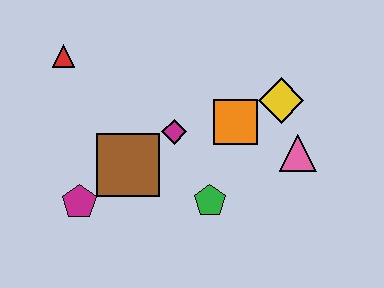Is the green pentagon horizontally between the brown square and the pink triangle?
Yes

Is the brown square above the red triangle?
No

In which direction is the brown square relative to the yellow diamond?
The brown square is to the left of the yellow diamond.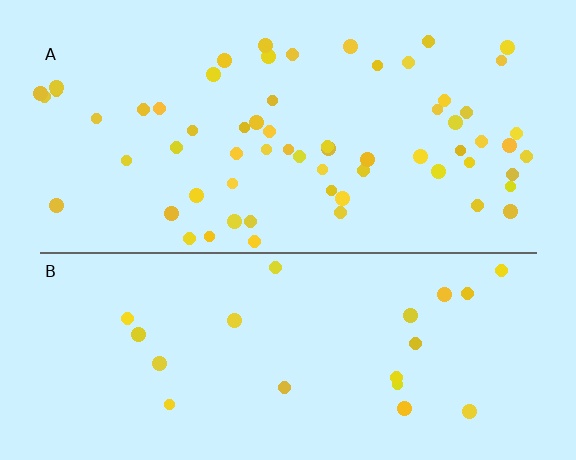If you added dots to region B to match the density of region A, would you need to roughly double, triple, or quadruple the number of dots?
Approximately triple.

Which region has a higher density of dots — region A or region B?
A (the top).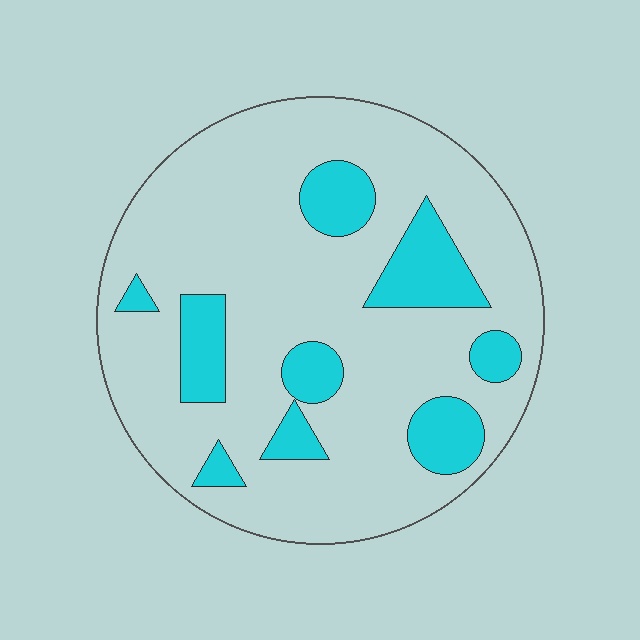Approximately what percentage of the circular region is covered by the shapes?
Approximately 20%.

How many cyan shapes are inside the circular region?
9.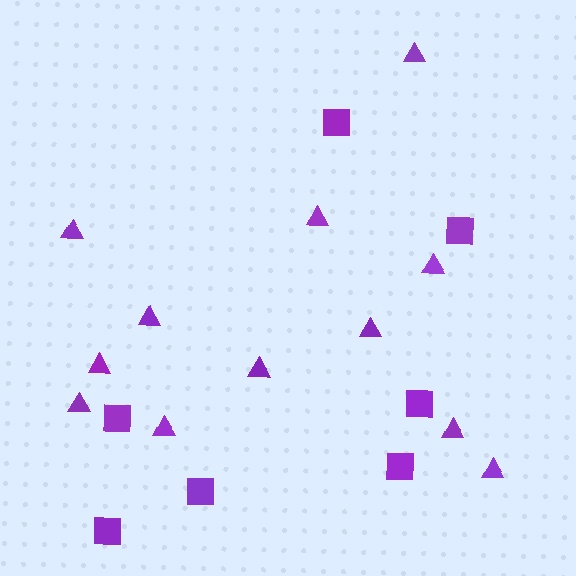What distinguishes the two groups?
There are 2 groups: one group of squares (7) and one group of triangles (12).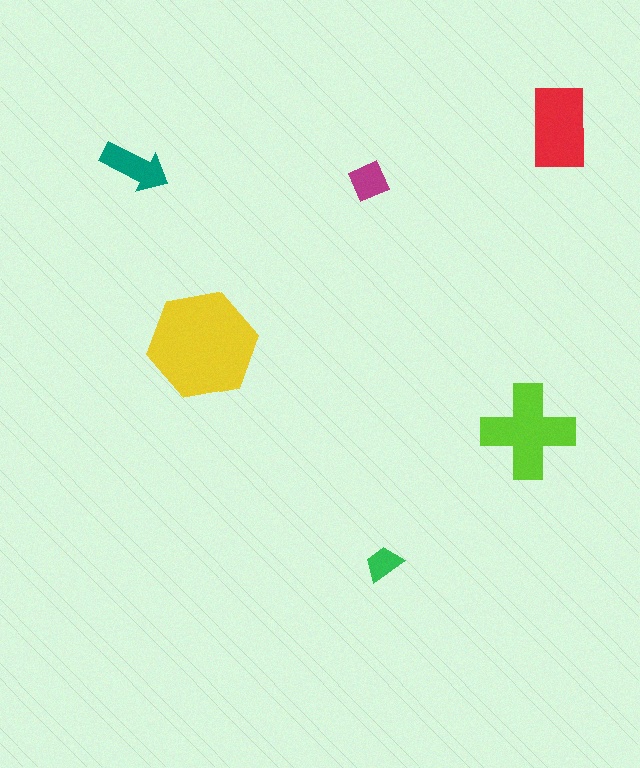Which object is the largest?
The yellow hexagon.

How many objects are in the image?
There are 6 objects in the image.